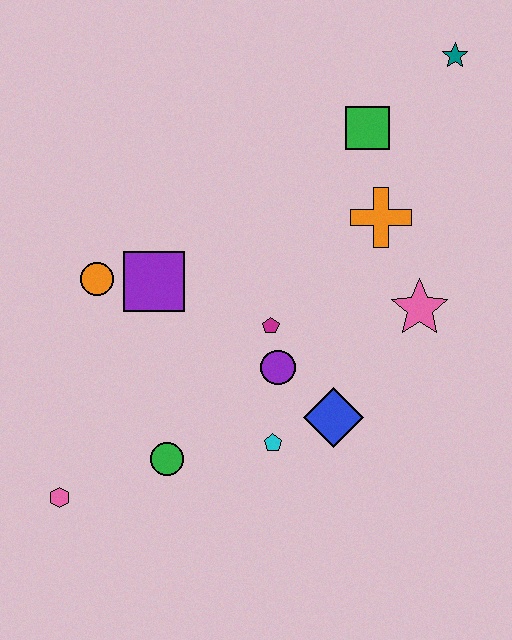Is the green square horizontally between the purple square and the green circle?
No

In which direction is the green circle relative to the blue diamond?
The green circle is to the left of the blue diamond.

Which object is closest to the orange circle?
The purple square is closest to the orange circle.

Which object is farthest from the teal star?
The pink hexagon is farthest from the teal star.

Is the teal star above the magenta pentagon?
Yes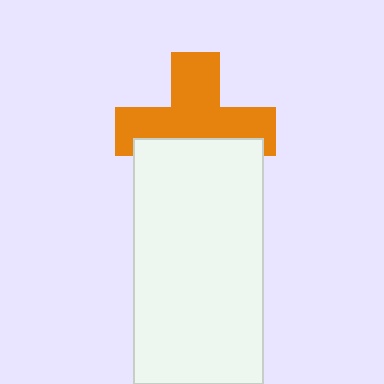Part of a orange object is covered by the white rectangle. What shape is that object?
It is a cross.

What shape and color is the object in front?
The object in front is a white rectangle.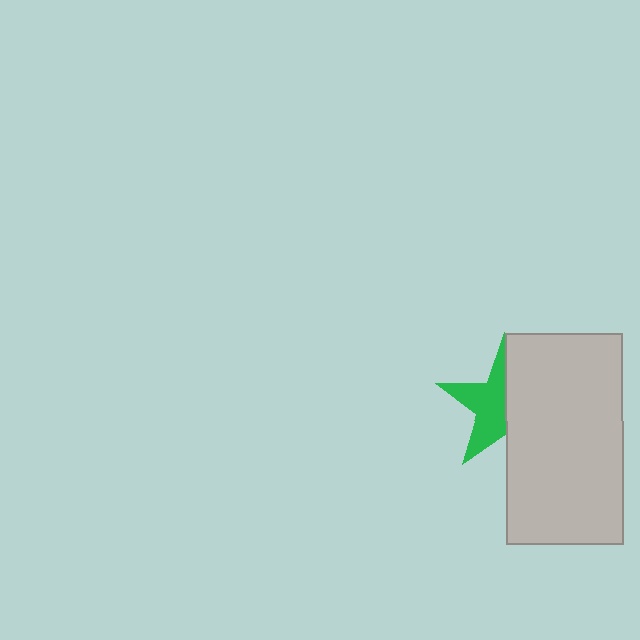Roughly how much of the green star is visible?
About half of it is visible (roughly 51%).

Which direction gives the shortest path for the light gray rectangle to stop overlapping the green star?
Moving right gives the shortest separation.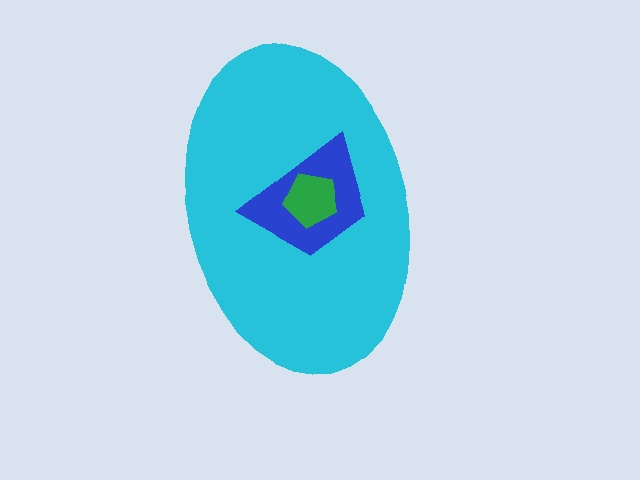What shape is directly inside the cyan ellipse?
The blue trapezoid.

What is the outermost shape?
The cyan ellipse.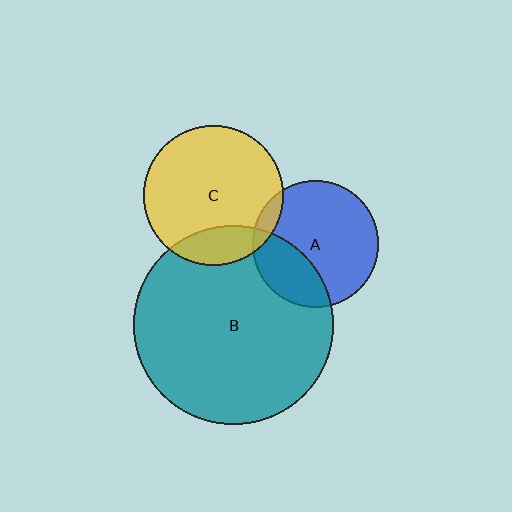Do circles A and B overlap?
Yes.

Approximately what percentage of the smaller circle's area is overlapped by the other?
Approximately 30%.